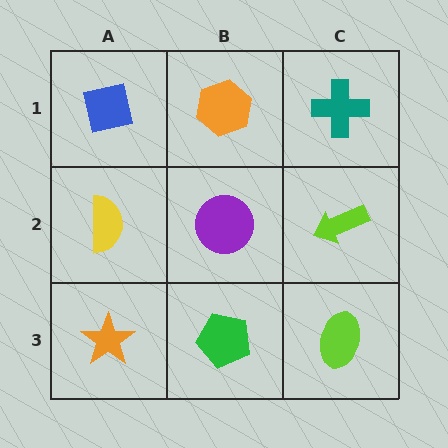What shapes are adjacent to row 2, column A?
A blue square (row 1, column A), an orange star (row 3, column A), a purple circle (row 2, column B).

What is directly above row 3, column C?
A lime arrow.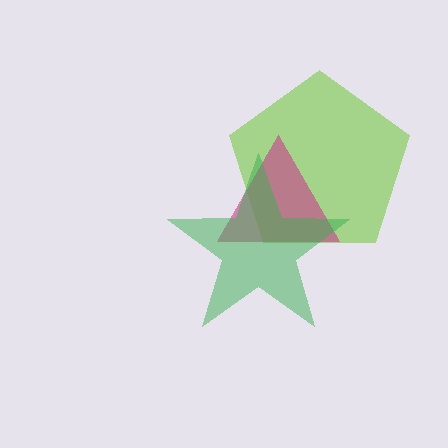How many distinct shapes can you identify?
There are 3 distinct shapes: a lime pentagon, a magenta triangle, a green star.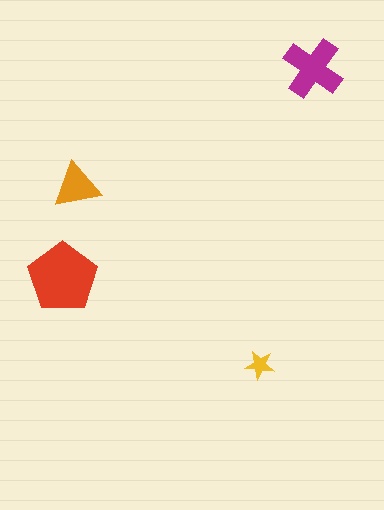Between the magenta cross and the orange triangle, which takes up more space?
The magenta cross.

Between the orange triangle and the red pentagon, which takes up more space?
The red pentagon.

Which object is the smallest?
The yellow star.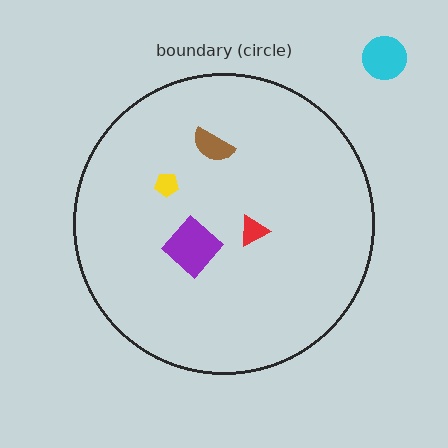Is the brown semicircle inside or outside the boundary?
Inside.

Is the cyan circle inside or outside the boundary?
Outside.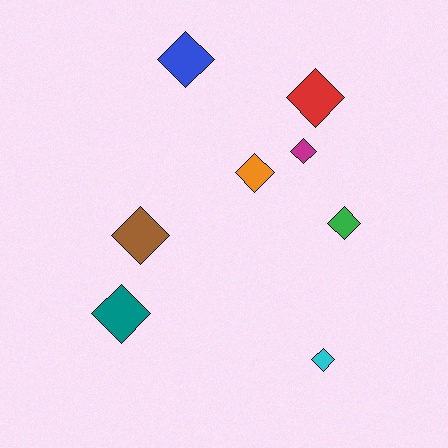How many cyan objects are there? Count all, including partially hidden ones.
There is 1 cyan object.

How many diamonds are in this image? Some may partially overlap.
There are 8 diamonds.